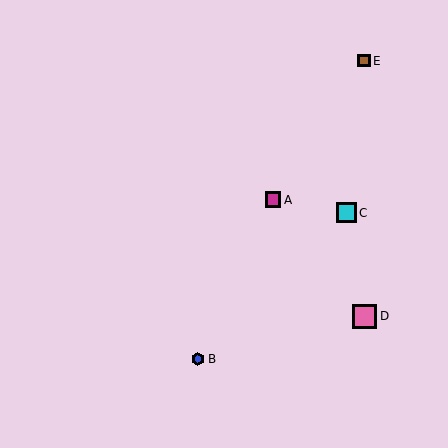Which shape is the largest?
The pink square (labeled D) is the largest.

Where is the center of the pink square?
The center of the pink square is at (365, 316).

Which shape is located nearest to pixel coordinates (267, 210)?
The magenta square (labeled A) at (273, 200) is nearest to that location.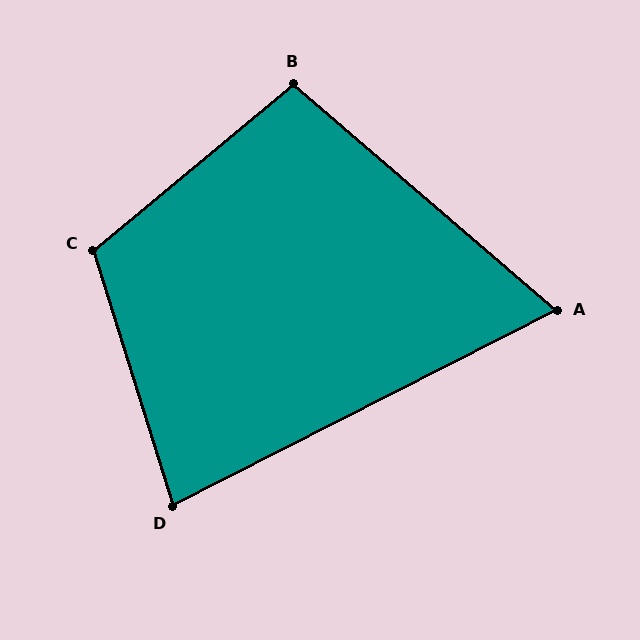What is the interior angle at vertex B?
Approximately 100 degrees (obtuse).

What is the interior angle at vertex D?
Approximately 80 degrees (acute).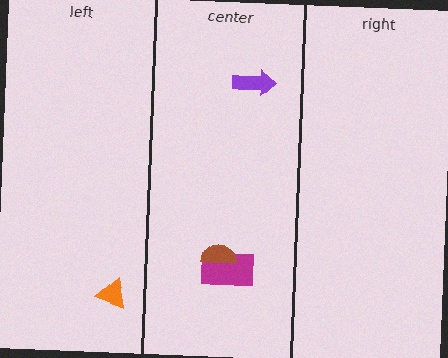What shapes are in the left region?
The orange triangle.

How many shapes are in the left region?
1.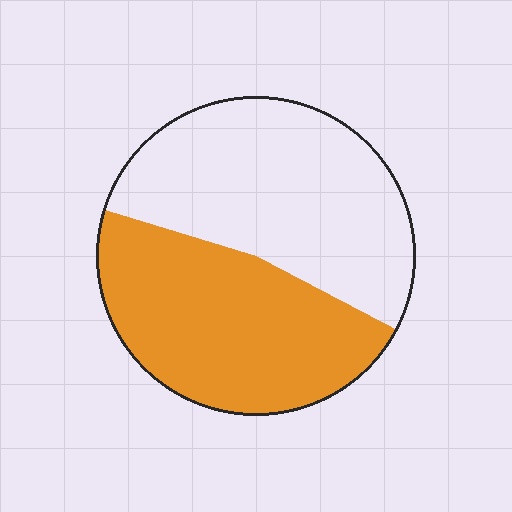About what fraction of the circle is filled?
About one half (1/2).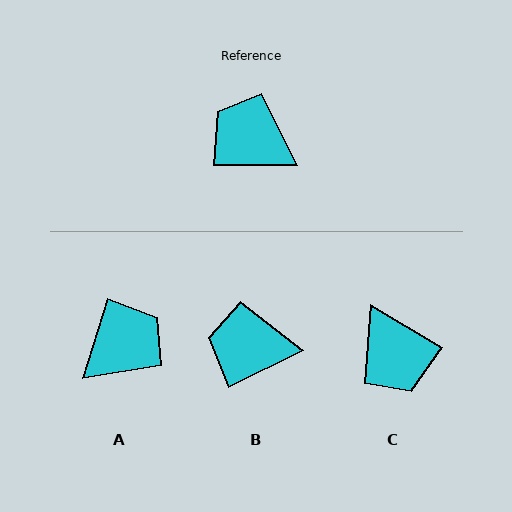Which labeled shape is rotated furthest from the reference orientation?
C, about 149 degrees away.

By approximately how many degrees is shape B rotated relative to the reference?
Approximately 25 degrees counter-clockwise.